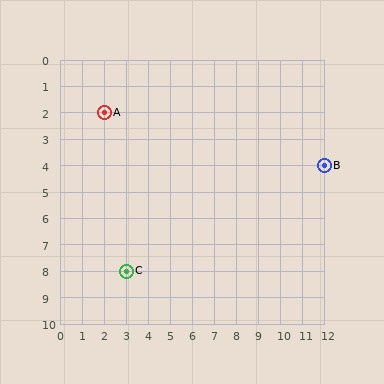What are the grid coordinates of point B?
Point B is at grid coordinates (12, 4).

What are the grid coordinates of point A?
Point A is at grid coordinates (2, 2).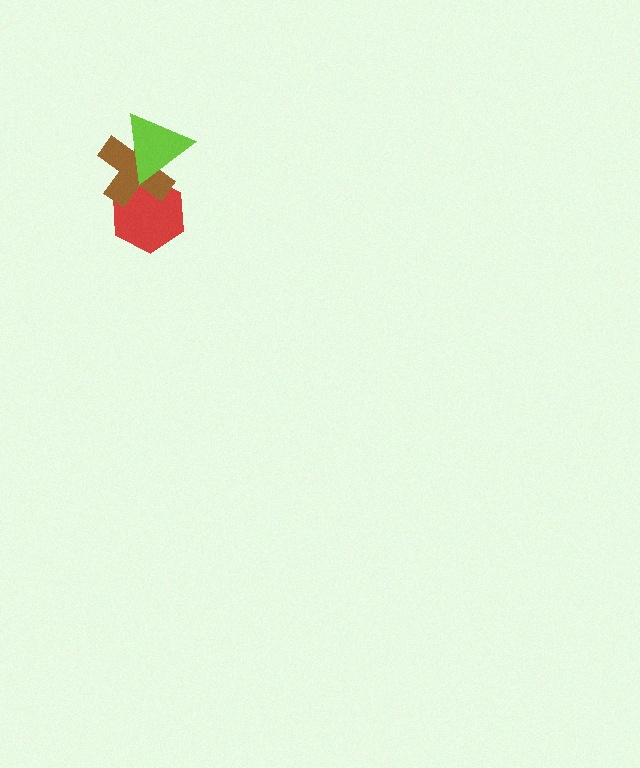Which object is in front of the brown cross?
The lime triangle is in front of the brown cross.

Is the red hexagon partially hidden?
Yes, it is partially covered by another shape.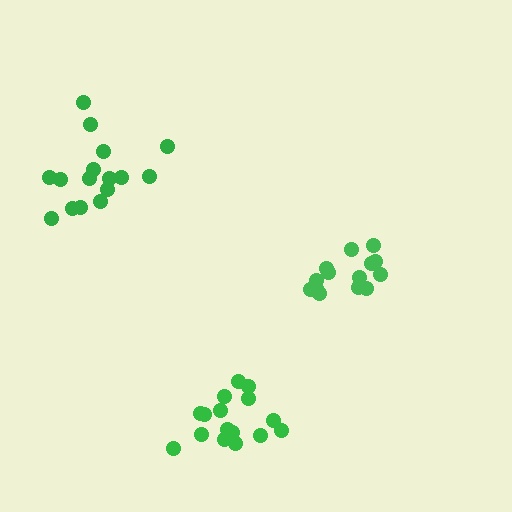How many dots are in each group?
Group 1: 16 dots, Group 2: 16 dots, Group 3: 14 dots (46 total).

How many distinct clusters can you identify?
There are 3 distinct clusters.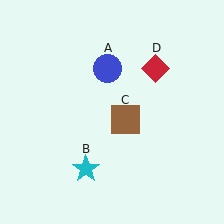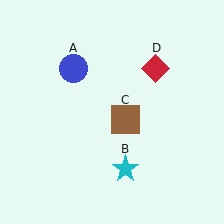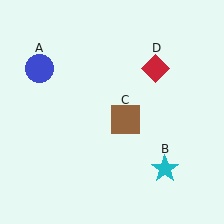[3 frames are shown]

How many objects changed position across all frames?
2 objects changed position: blue circle (object A), cyan star (object B).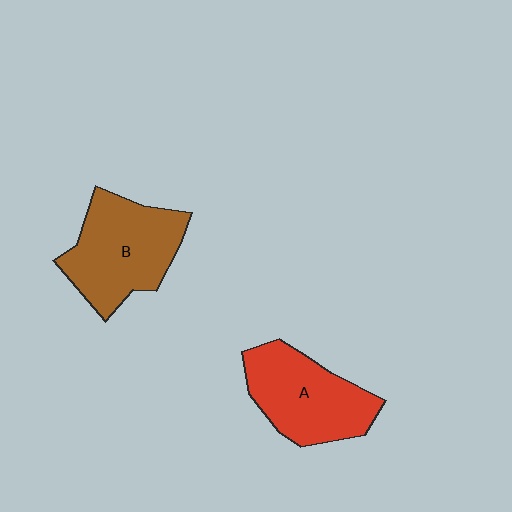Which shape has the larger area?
Shape B (brown).